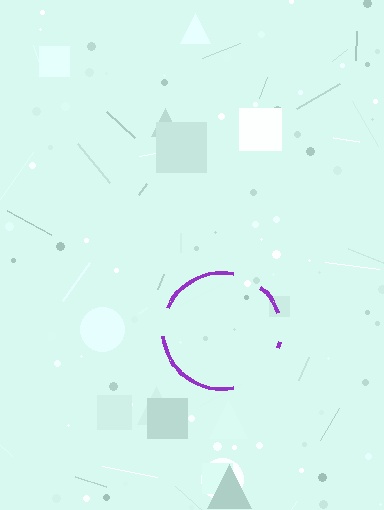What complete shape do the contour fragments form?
The contour fragments form a circle.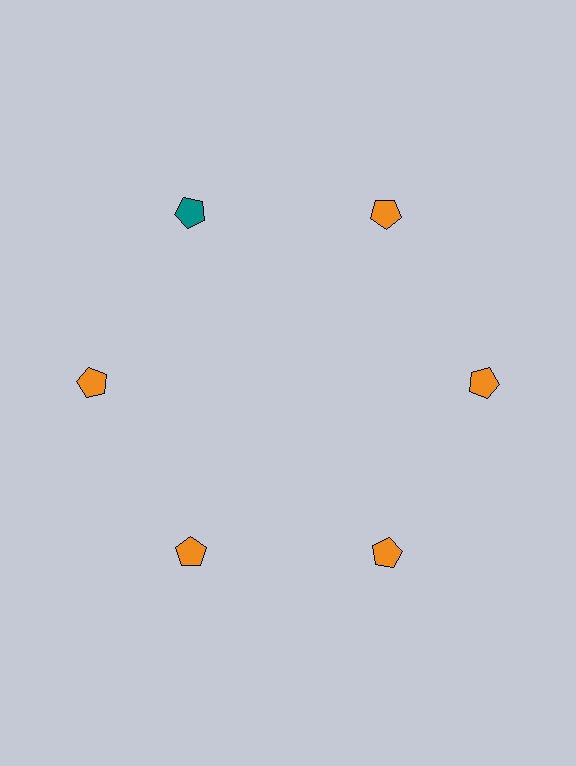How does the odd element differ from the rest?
It has a different color: teal instead of orange.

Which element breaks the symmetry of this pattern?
The teal pentagon at roughly the 11 o'clock position breaks the symmetry. All other shapes are orange pentagons.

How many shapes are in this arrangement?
There are 6 shapes arranged in a ring pattern.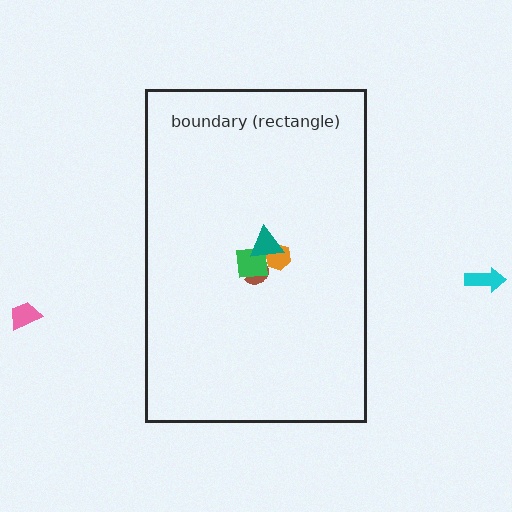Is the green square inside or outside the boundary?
Inside.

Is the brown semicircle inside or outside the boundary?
Inside.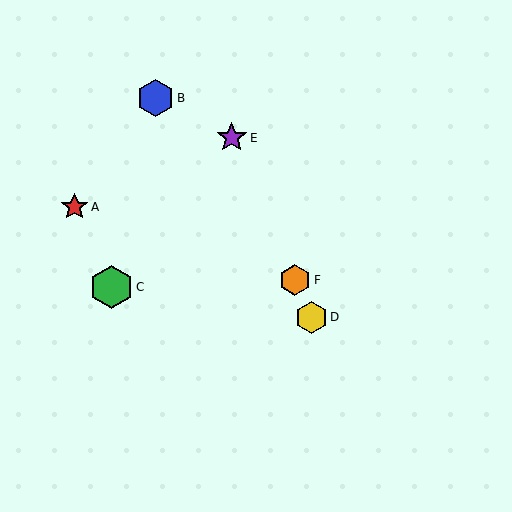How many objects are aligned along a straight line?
3 objects (D, E, F) are aligned along a straight line.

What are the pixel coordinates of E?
Object E is at (232, 138).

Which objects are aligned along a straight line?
Objects D, E, F are aligned along a straight line.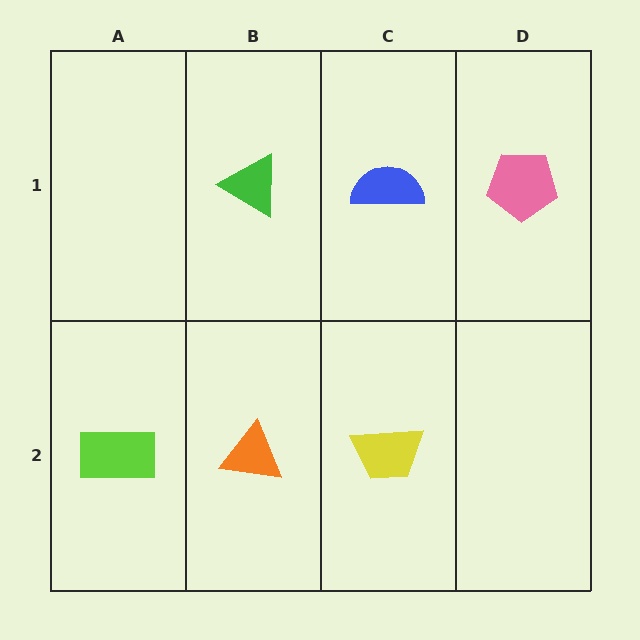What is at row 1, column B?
A green triangle.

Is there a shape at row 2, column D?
No, that cell is empty.